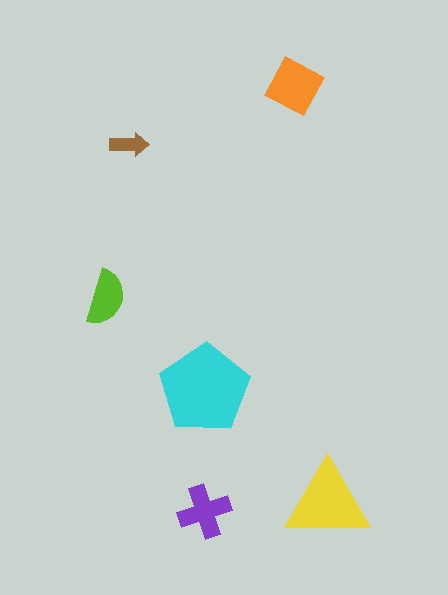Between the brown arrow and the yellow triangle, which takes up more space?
The yellow triangle.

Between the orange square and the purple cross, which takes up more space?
The orange square.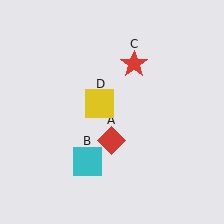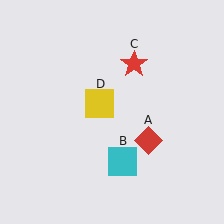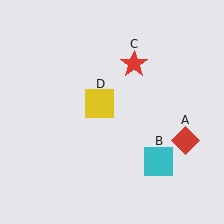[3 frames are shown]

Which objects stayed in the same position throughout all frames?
Red star (object C) and yellow square (object D) remained stationary.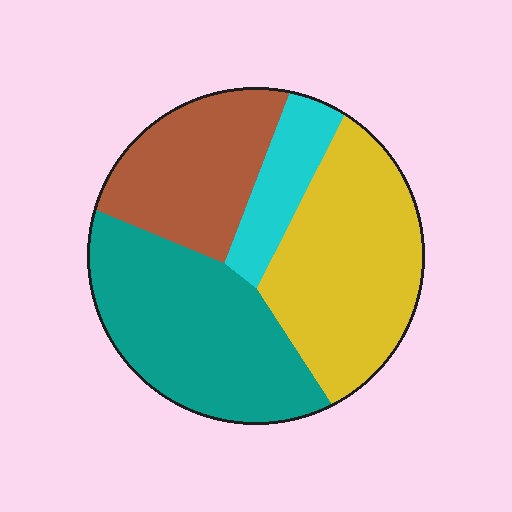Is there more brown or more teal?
Teal.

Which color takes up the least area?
Cyan, at roughly 10%.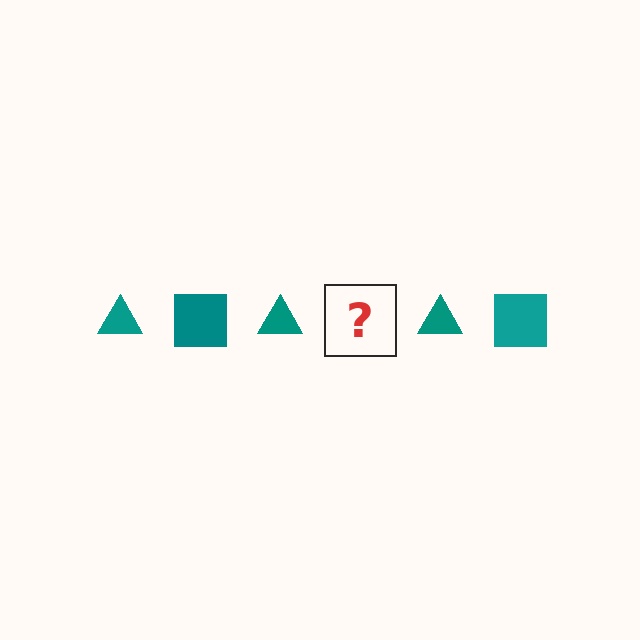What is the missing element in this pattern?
The missing element is a teal square.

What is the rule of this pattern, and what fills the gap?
The rule is that the pattern cycles through triangle, square shapes in teal. The gap should be filled with a teal square.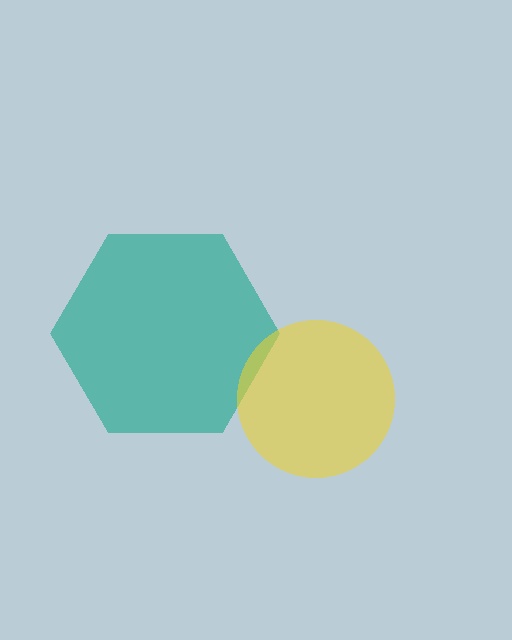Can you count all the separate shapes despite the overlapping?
Yes, there are 2 separate shapes.